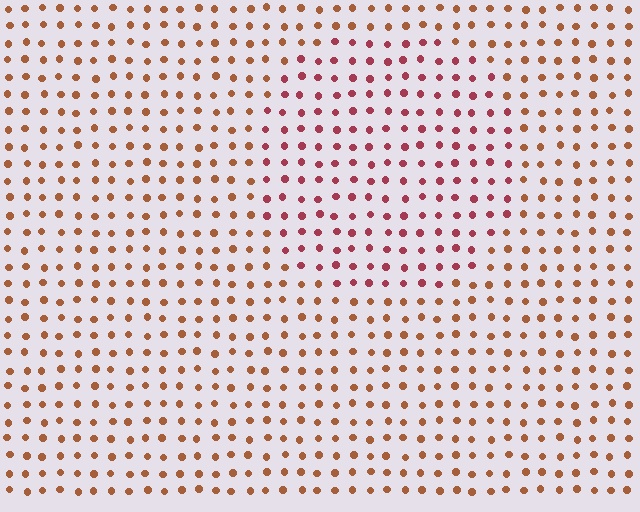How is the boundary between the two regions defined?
The boundary is defined purely by a slight shift in hue (about 35 degrees). Spacing, size, and orientation are identical on both sides.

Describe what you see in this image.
The image is filled with small brown elements in a uniform arrangement. A circle-shaped region is visible where the elements are tinted to a slightly different hue, forming a subtle color boundary.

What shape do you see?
I see a circle.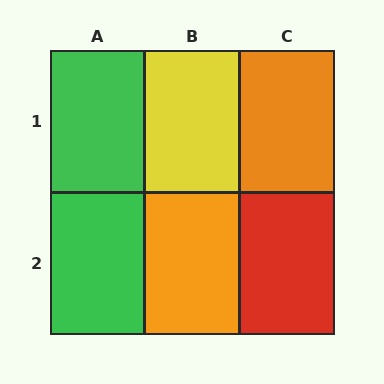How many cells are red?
1 cell is red.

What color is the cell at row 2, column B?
Orange.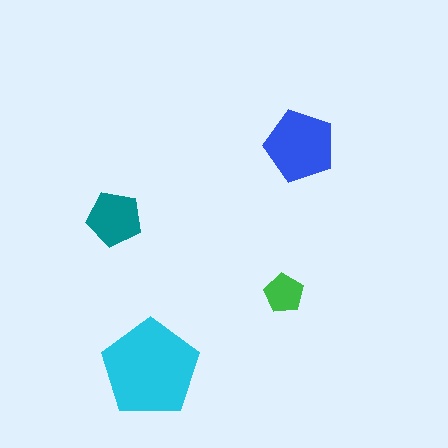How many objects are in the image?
There are 4 objects in the image.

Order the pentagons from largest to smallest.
the cyan one, the blue one, the teal one, the green one.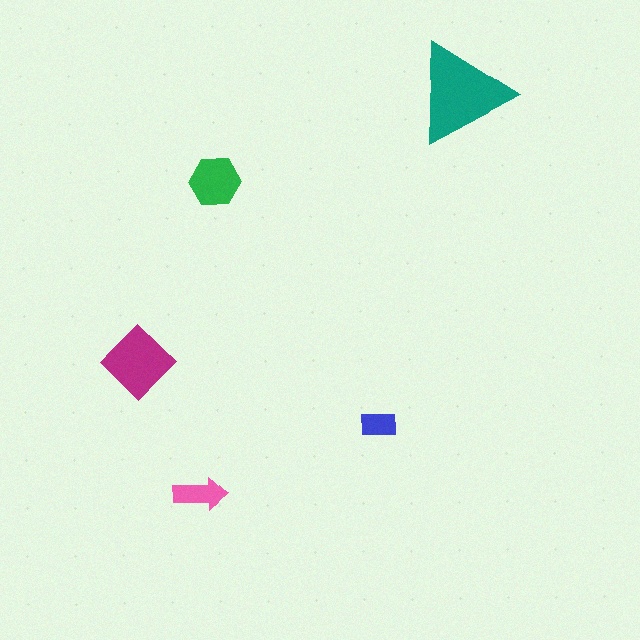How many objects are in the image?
There are 5 objects in the image.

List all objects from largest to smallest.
The teal triangle, the magenta diamond, the green hexagon, the pink arrow, the blue rectangle.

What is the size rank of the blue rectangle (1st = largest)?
5th.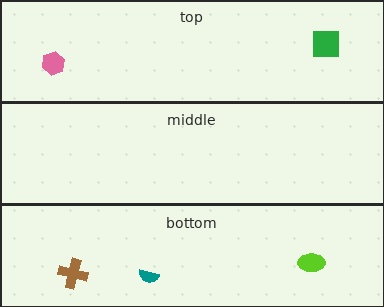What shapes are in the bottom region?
The teal semicircle, the brown cross, the lime ellipse.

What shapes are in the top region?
The green square, the pink hexagon.